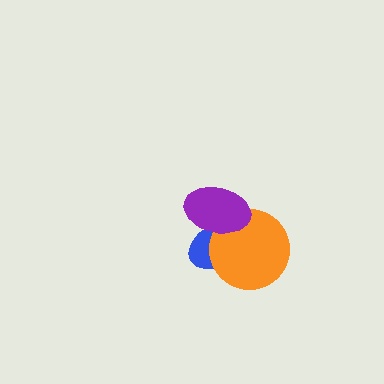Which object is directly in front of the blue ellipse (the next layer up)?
The orange circle is directly in front of the blue ellipse.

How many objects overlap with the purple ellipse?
2 objects overlap with the purple ellipse.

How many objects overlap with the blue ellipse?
2 objects overlap with the blue ellipse.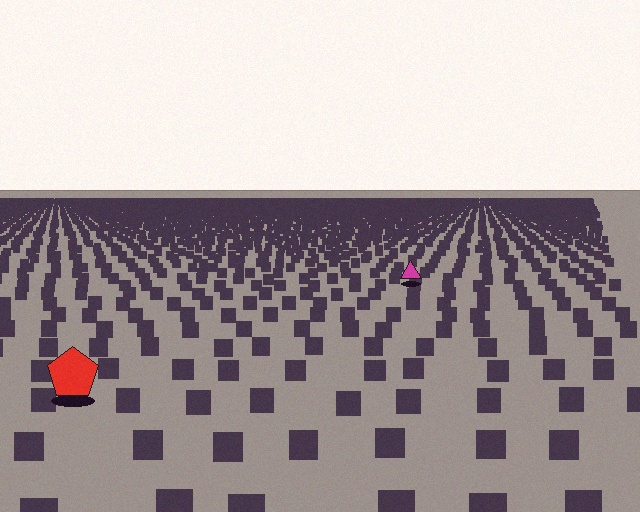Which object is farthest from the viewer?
The magenta triangle is farthest from the viewer. It appears smaller and the ground texture around it is denser.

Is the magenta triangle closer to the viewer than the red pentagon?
No. The red pentagon is closer — you can tell from the texture gradient: the ground texture is coarser near it.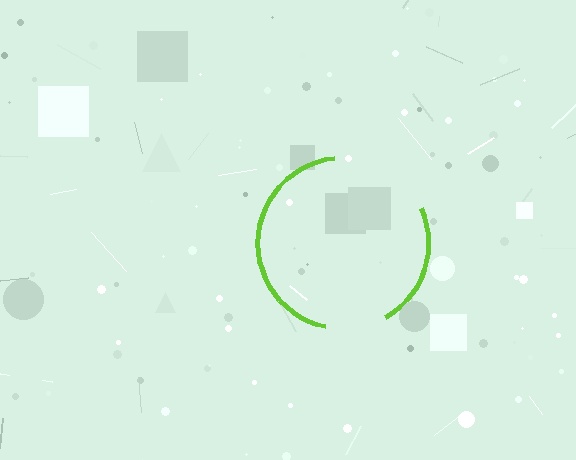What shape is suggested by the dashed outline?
The dashed outline suggests a circle.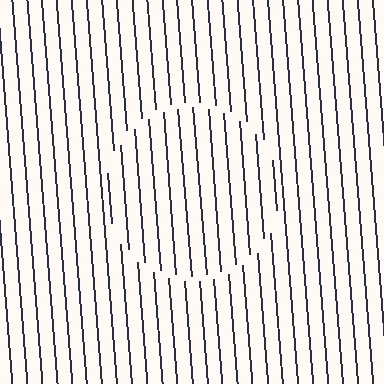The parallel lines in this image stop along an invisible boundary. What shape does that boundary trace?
An illusory circle. The interior of the shape contains the same grating, shifted by half a period — the contour is defined by the phase discontinuity where line-ends from the inner and outer gratings abut.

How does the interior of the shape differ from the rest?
The interior of the shape contains the same grating, shifted by half a period — the contour is defined by the phase discontinuity where line-ends from the inner and outer gratings abut.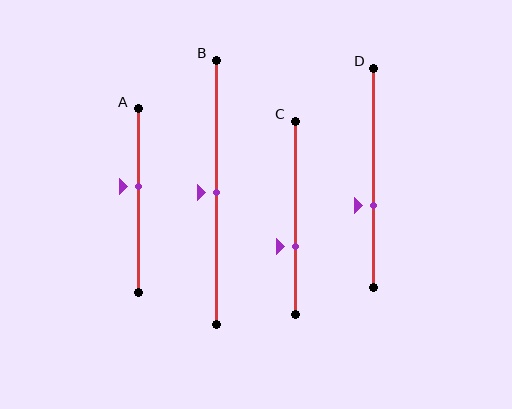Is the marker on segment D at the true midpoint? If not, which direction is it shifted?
No, the marker on segment D is shifted downward by about 13% of the segment length.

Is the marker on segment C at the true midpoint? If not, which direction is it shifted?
No, the marker on segment C is shifted downward by about 15% of the segment length.